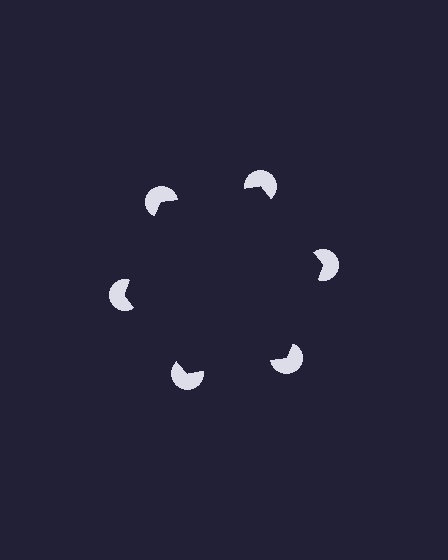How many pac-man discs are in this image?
There are 6 — one at each vertex of the illusory hexagon.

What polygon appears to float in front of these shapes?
An illusory hexagon — its edges are inferred from the aligned wedge cuts in the pac-man discs, not physically drawn.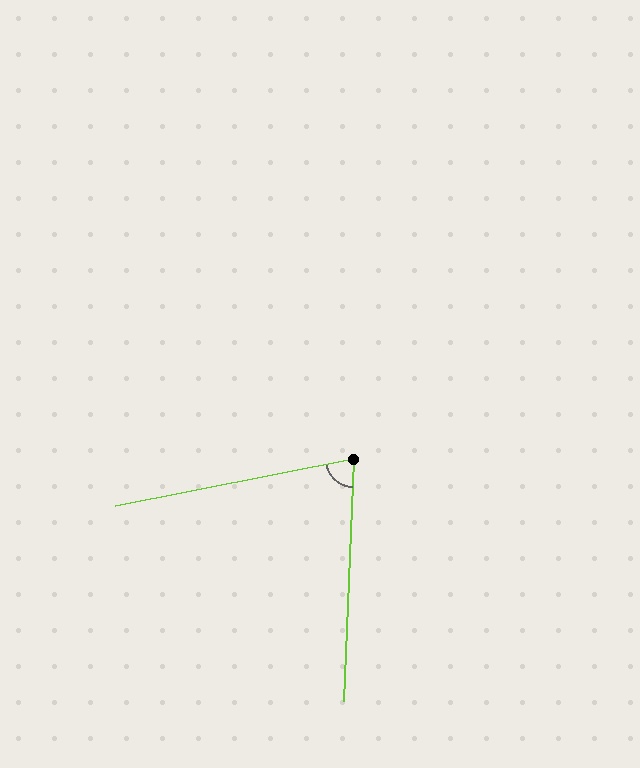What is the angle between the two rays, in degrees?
Approximately 76 degrees.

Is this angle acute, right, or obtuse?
It is acute.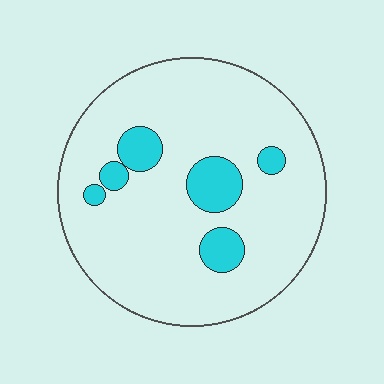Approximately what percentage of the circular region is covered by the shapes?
Approximately 15%.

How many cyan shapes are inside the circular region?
6.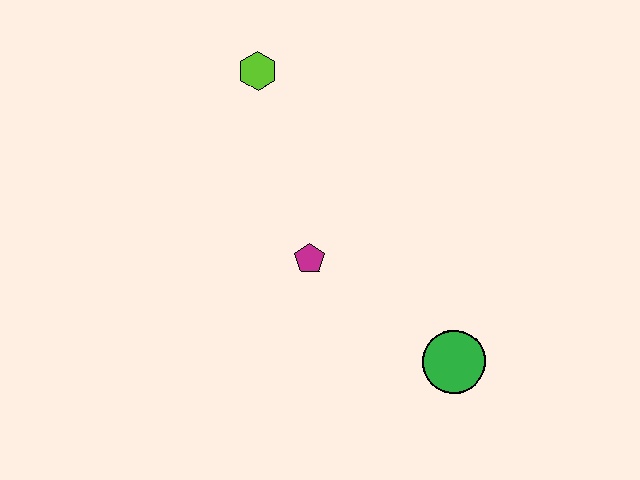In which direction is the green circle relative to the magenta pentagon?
The green circle is to the right of the magenta pentagon.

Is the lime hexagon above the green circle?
Yes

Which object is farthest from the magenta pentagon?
The lime hexagon is farthest from the magenta pentagon.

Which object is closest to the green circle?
The magenta pentagon is closest to the green circle.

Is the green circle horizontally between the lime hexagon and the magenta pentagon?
No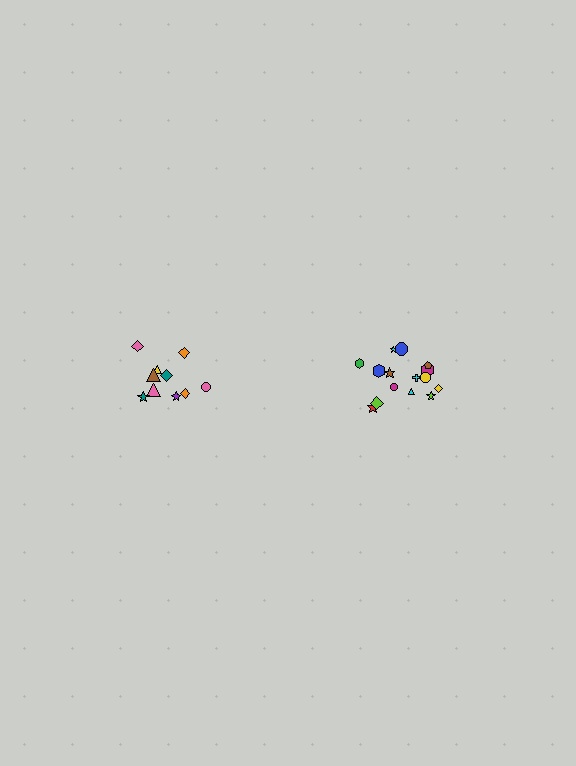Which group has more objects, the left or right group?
The right group.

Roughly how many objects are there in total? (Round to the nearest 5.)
Roughly 25 objects in total.